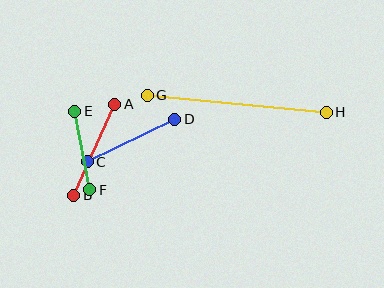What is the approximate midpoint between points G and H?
The midpoint is at approximately (237, 104) pixels.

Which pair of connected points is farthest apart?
Points G and H are farthest apart.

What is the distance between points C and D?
The distance is approximately 97 pixels.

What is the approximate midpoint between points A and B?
The midpoint is at approximately (94, 150) pixels.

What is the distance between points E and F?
The distance is approximately 80 pixels.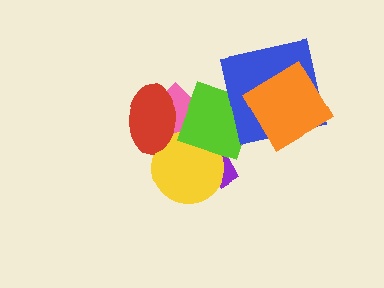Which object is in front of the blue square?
The orange diamond is in front of the blue square.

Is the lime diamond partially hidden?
Yes, it is partially covered by another shape.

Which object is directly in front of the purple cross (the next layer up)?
The yellow circle is directly in front of the purple cross.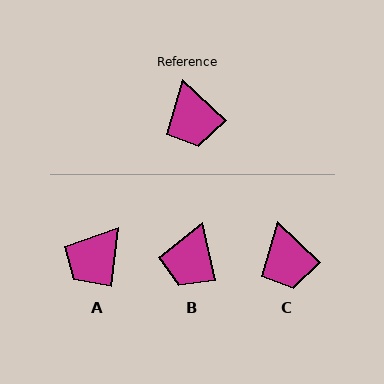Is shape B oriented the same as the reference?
No, it is off by about 35 degrees.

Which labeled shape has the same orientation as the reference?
C.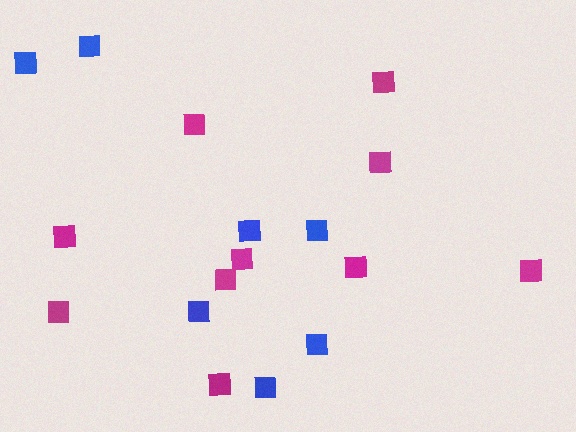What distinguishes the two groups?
There are 2 groups: one group of magenta squares (10) and one group of blue squares (7).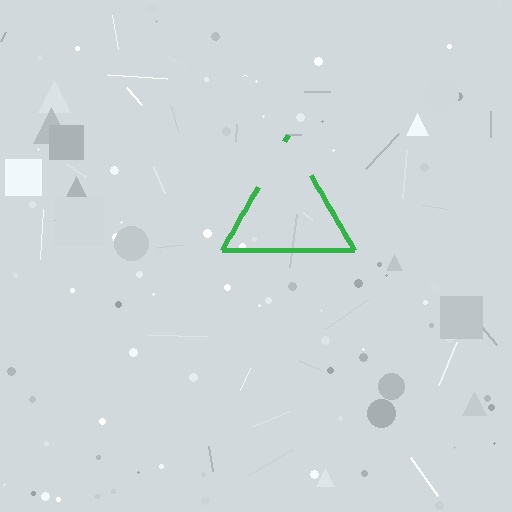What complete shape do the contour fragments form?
The contour fragments form a triangle.